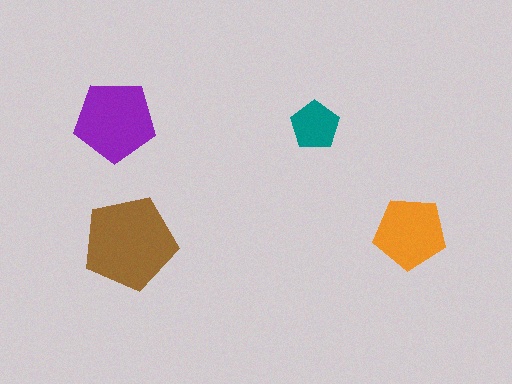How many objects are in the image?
There are 4 objects in the image.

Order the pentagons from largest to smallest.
the brown one, the purple one, the orange one, the teal one.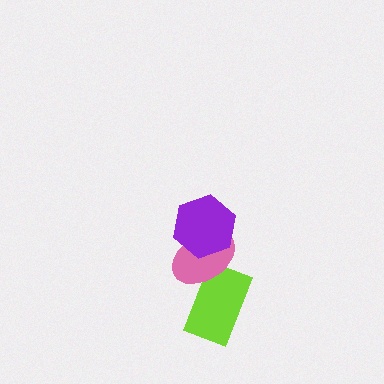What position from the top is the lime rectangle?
The lime rectangle is 3rd from the top.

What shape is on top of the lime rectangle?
The pink ellipse is on top of the lime rectangle.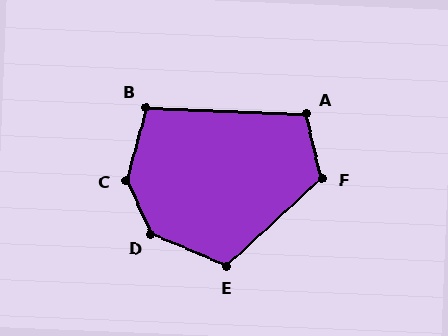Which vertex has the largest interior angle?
C, at approximately 140 degrees.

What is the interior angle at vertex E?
Approximately 114 degrees (obtuse).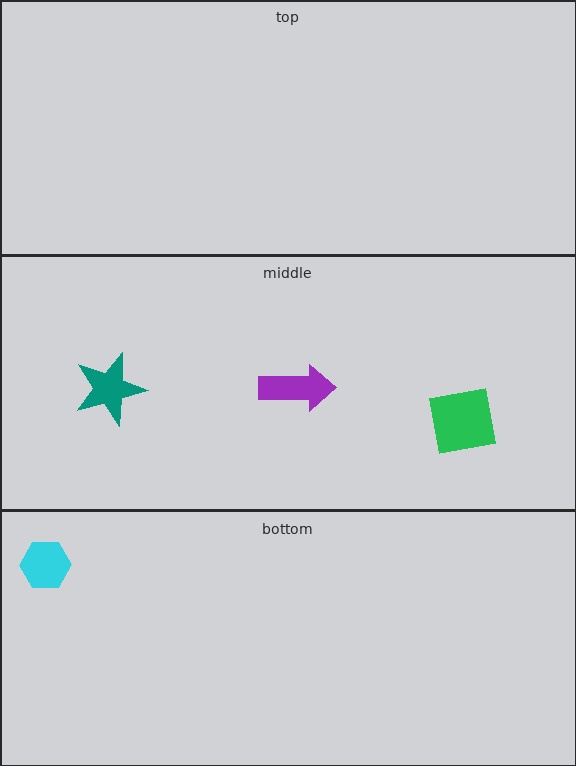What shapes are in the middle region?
The green square, the purple arrow, the teal star.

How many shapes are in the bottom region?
1.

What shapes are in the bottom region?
The cyan hexagon.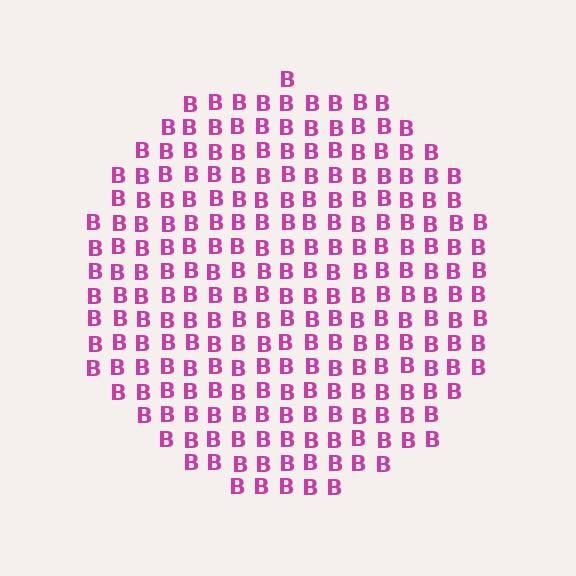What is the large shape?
The large shape is a circle.